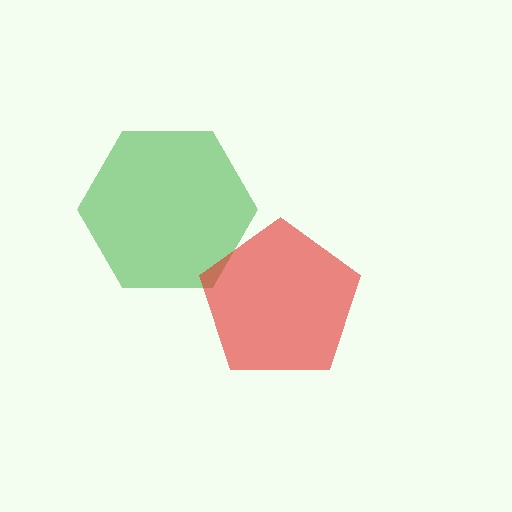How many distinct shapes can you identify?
There are 2 distinct shapes: a green hexagon, a red pentagon.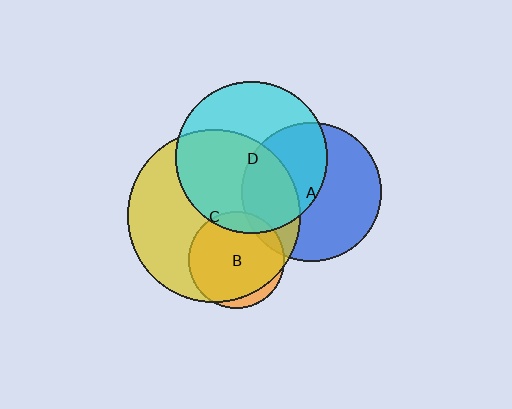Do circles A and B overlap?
Yes.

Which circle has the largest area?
Circle C (yellow).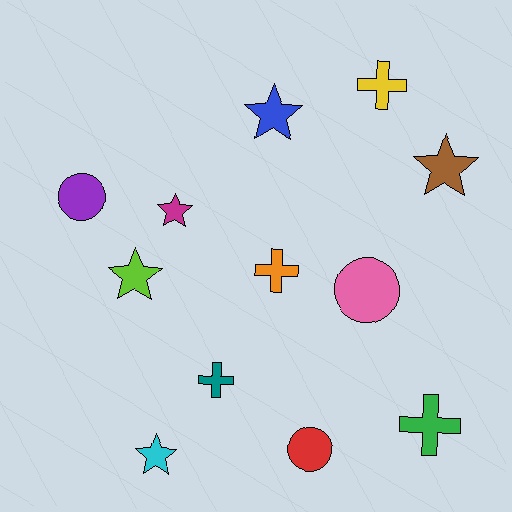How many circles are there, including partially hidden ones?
There are 3 circles.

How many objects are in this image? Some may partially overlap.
There are 12 objects.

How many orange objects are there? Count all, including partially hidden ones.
There is 1 orange object.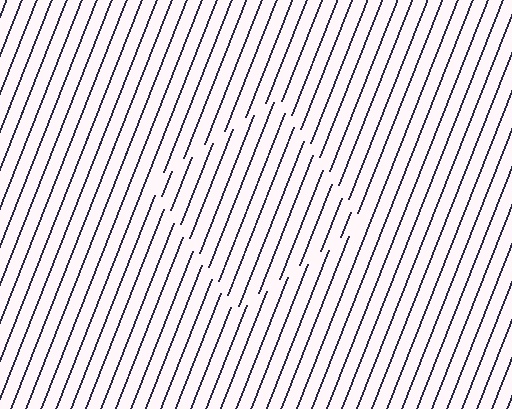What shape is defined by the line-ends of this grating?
An illusory square. The interior of the shape contains the same grating, shifted by half a period — the contour is defined by the phase discontinuity where line-ends from the inner and outer gratings abut.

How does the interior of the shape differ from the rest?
The interior of the shape contains the same grating, shifted by half a period — the contour is defined by the phase discontinuity where line-ends from the inner and outer gratings abut.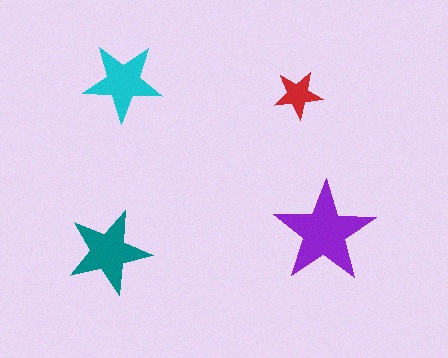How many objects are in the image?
There are 4 objects in the image.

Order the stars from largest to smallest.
the purple one, the teal one, the cyan one, the red one.